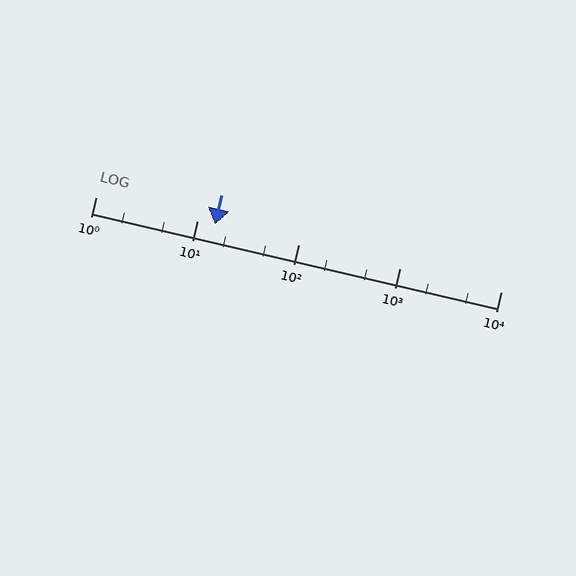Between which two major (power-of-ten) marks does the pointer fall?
The pointer is between 10 and 100.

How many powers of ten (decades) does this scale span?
The scale spans 4 decades, from 1 to 10000.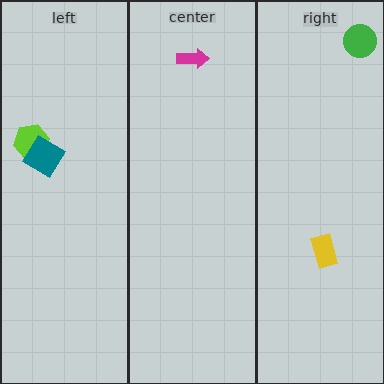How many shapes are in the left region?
2.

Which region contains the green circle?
The right region.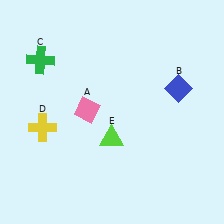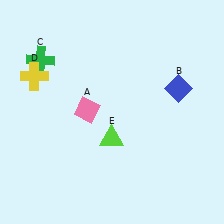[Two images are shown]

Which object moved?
The yellow cross (D) moved up.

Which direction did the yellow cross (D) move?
The yellow cross (D) moved up.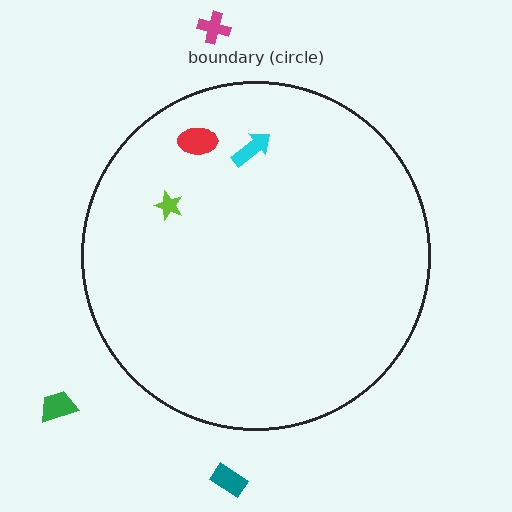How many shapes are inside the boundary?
3 inside, 3 outside.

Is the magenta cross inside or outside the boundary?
Outside.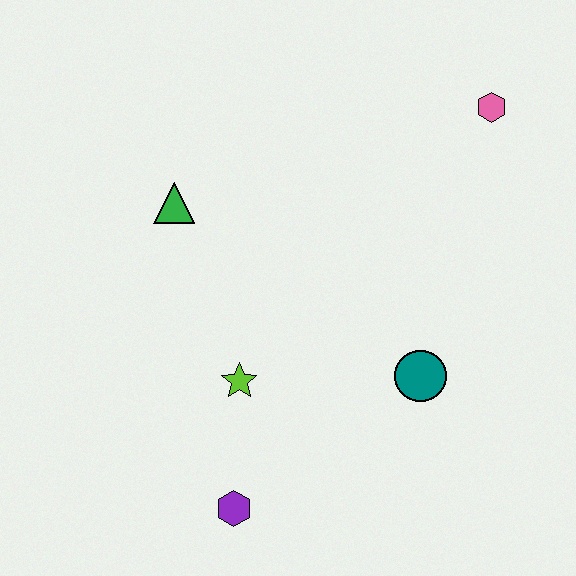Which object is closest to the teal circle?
The lime star is closest to the teal circle.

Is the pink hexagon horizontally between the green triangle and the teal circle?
No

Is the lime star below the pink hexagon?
Yes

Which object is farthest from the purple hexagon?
The pink hexagon is farthest from the purple hexagon.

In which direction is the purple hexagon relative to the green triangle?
The purple hexagon is below the green triangle.